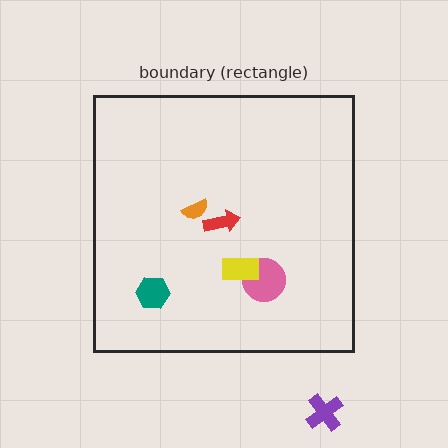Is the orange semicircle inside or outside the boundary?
Inside.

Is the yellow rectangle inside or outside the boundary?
Inside.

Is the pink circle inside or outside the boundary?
Inside.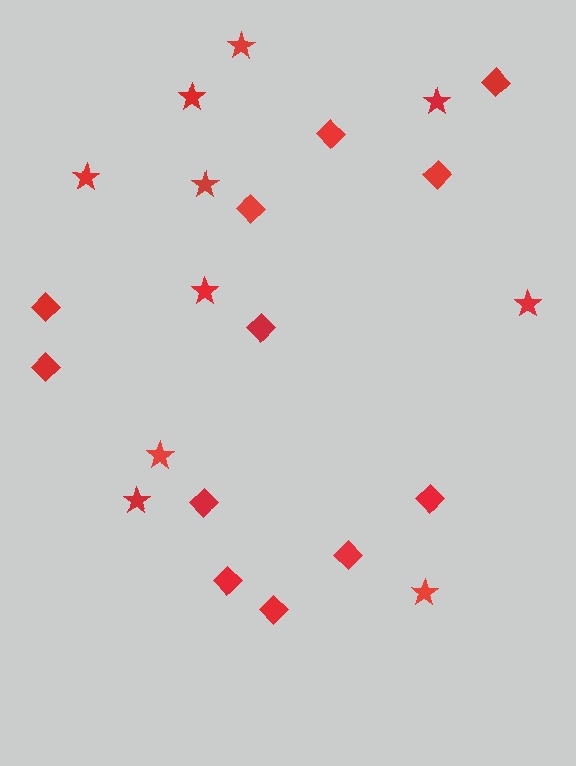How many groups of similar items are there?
There are 2 groups: one group of diamonds (12) and one group of stars (10).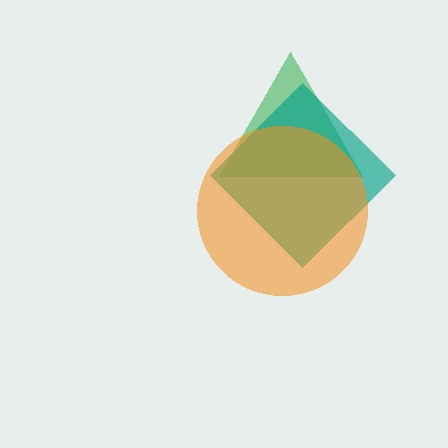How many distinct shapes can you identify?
There are 3 distinct shapes: a green triangle, a teal diamond, an orange circle.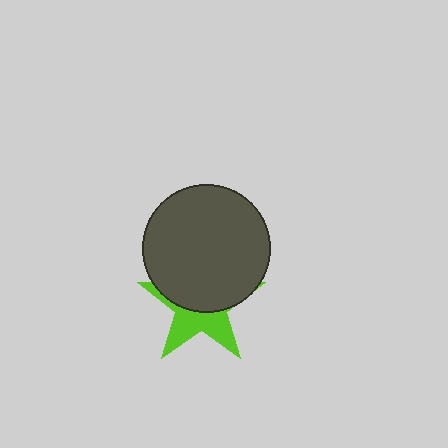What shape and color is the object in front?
The object in front is a dark gray circle.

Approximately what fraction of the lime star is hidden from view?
Roughly 58% of the lime star is hidden behind the dark gray circle.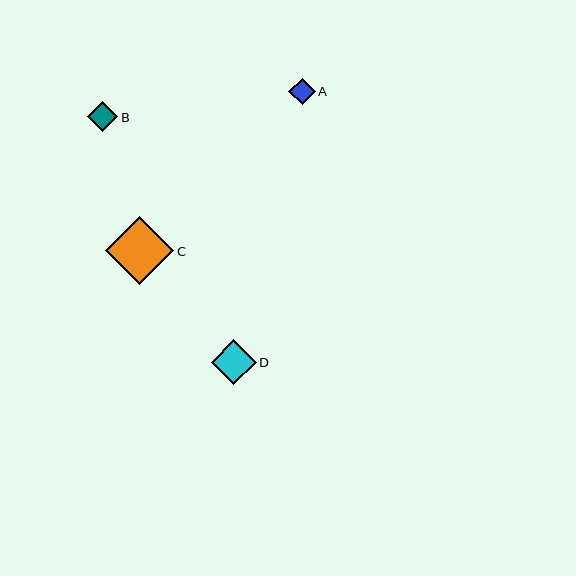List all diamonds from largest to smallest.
From largest to smallest: C, D, B, A.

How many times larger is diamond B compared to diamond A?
Diamond B is approximately 1.1 times the size of diamond A.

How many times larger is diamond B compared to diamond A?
Diamond B is approximately 1.1 times the size of diamond A.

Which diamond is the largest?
Diamond C is the largest with a size of approximately 68 pixels.